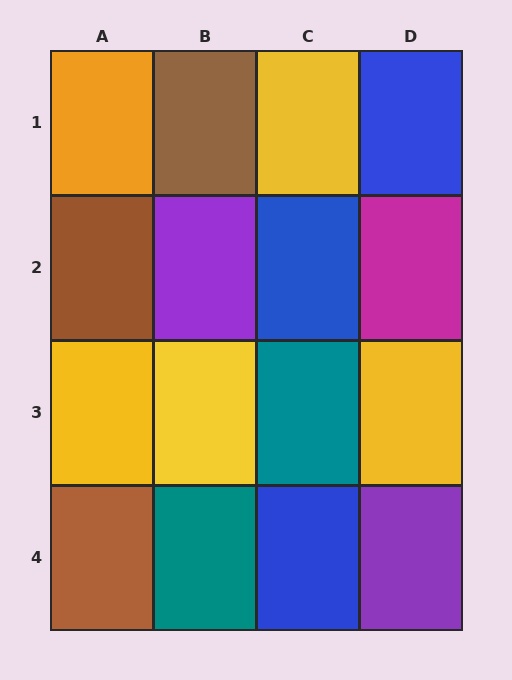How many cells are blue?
3 cells are blue.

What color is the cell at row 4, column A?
Brown.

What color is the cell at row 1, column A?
Orange.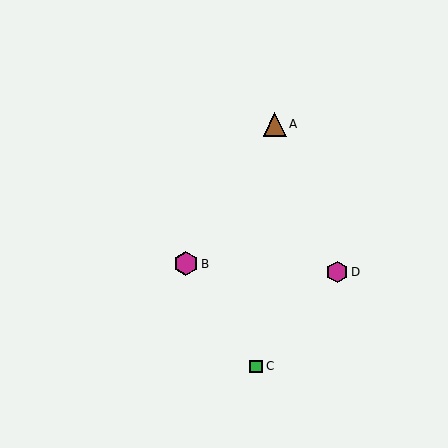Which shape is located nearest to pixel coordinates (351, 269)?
The magenta hexagon (labeled D) at (337, 272) is nearest to that location.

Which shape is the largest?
The magenta hexagon (labeled B) is the largest.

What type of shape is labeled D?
Shape D is a magenta hexagon.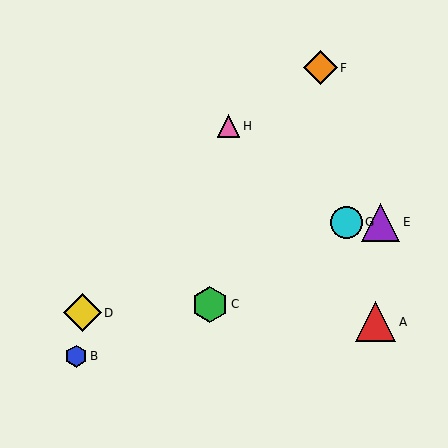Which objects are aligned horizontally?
Objects E, G are aligned horizontally.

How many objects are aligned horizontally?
2 objects (E, G) are aligned horizontally.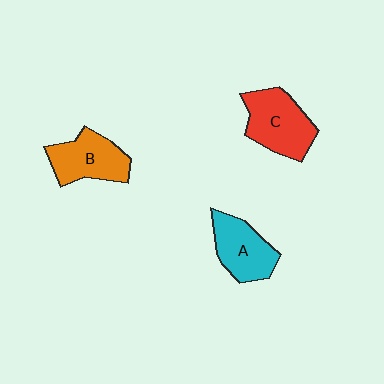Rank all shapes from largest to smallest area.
From largest to smallest: C (red), B (orange), A (cyan).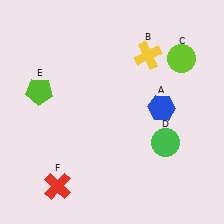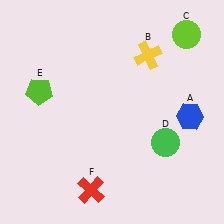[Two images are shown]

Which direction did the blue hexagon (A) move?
The blue hexagon (A) moved right.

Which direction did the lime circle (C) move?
The lime circle (C) moved up.